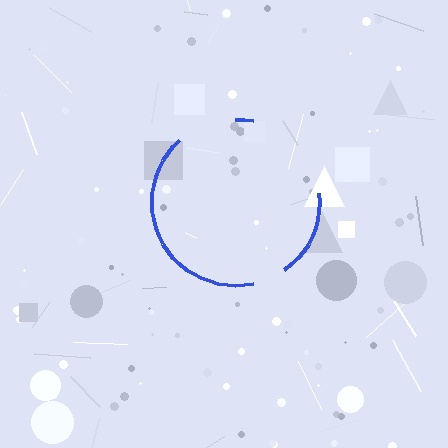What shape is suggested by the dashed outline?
The dashed outline suggests a circle.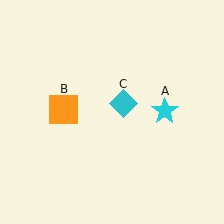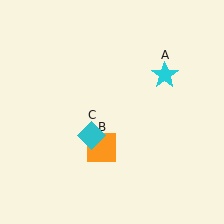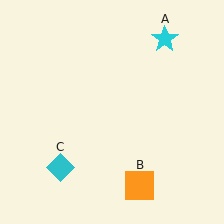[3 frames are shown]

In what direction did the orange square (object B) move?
The orange square (object B) moved down and to the right.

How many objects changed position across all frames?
3 objects changed position: cyan star (object A), orange square (object B), cyan diamond (object C).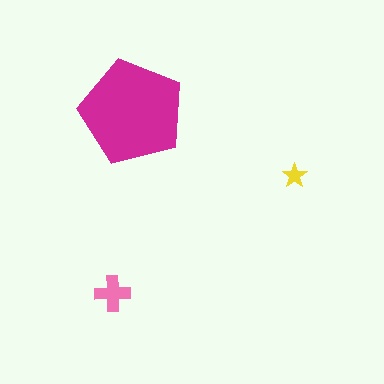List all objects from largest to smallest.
The magenta pentagon, the pink cross, the yellow star.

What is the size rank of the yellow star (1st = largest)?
3rd.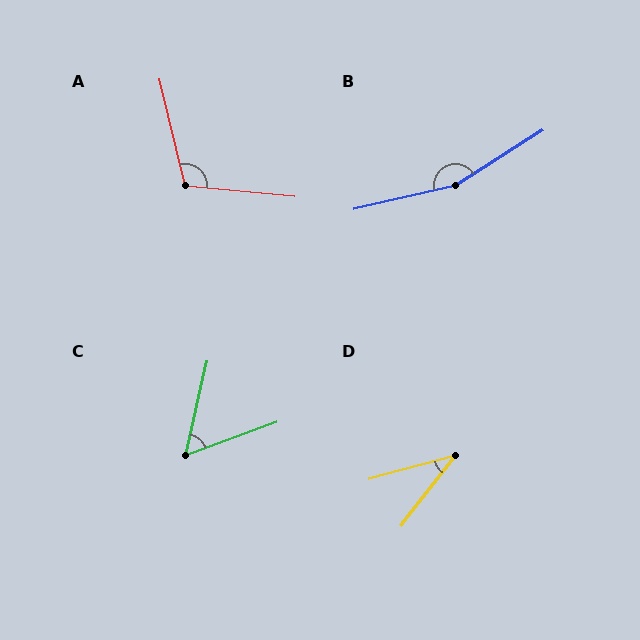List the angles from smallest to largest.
D (37°), C (57°), A (109°), B (160°).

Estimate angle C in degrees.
Approximately 57 degrees.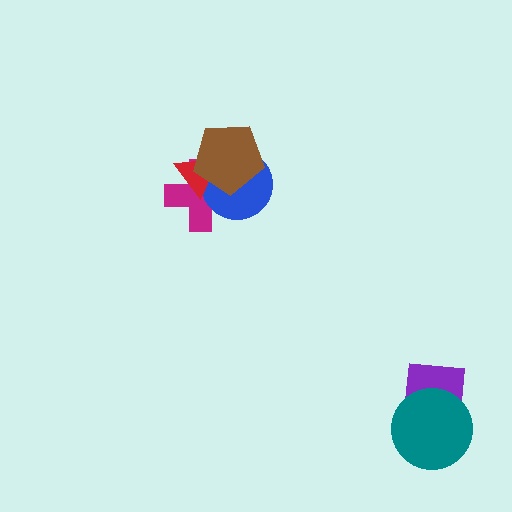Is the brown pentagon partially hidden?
No, no other shape covers it.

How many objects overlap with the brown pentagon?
3 objects overlap with the brown pentagon.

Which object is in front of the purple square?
The teal circle is in front of the purple square.